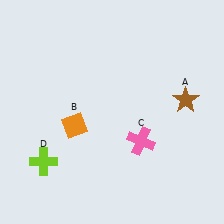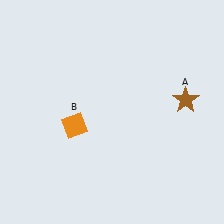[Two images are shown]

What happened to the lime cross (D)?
The lime cross (D) was removed in Image 2. It was in the bottom-left area of Image 1.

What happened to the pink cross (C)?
The pink cross (C) was removed in Image 2. It was in the bottom-right area of Image 1.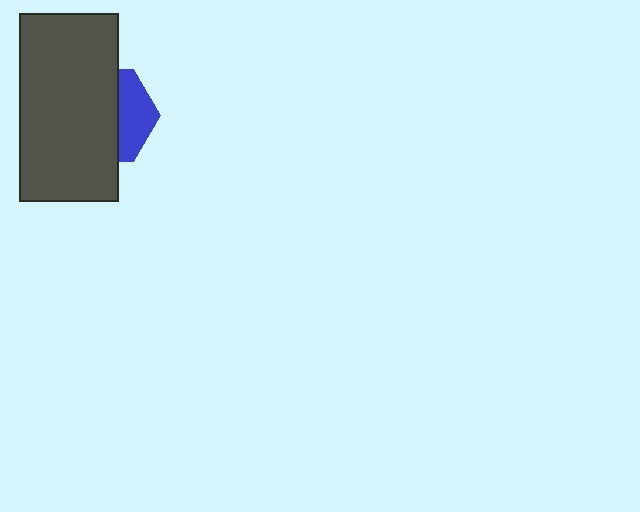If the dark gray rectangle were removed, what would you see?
You would see the complete blue hexagon.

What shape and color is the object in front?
The object in front is a dark gray rectangle.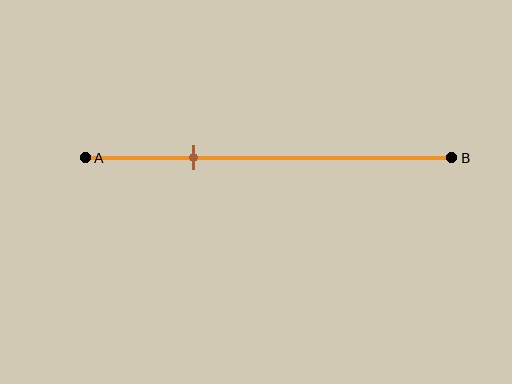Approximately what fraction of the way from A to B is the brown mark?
The brown mark is approximately 30% of the way from A to B.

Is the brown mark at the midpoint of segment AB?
No, the mark is at about 30% from A, not at the 50% midpoint.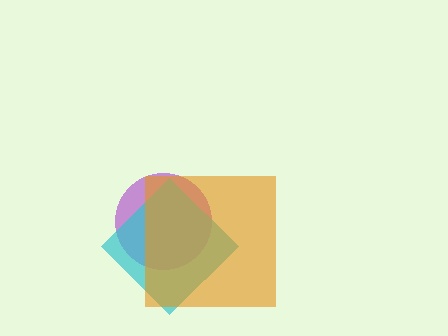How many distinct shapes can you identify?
There are 3 distinct shapes: a purple circle, a cyan diamond, an orange square.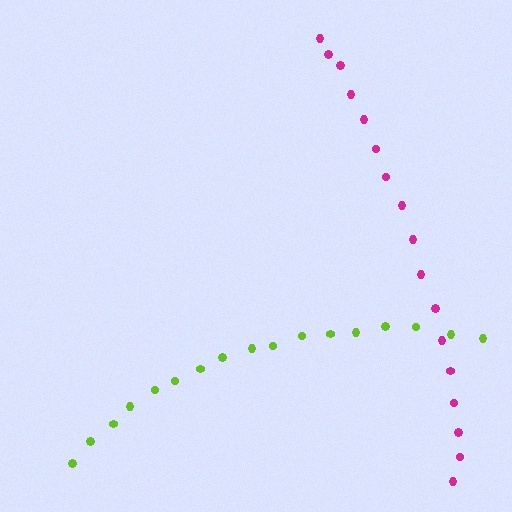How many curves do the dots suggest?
There are 2 distinct paths.